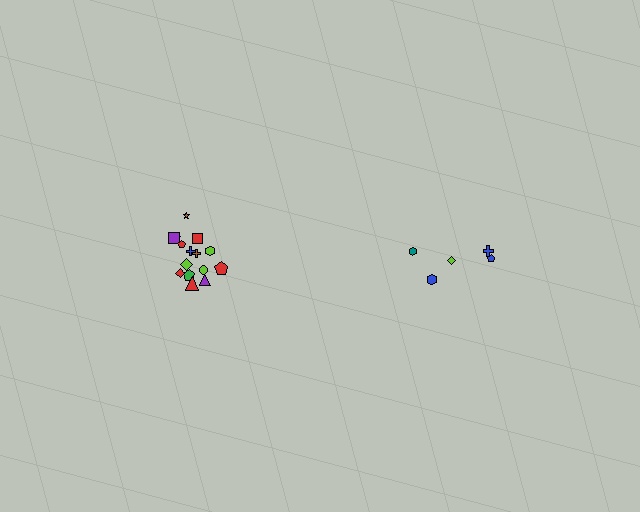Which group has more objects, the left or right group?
The left group.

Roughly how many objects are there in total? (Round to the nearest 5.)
Roughly 20 objects in total.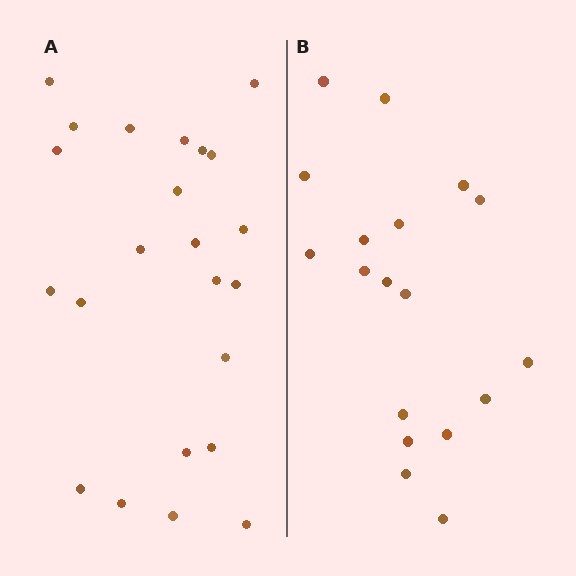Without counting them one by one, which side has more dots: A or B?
Region A (the left region) has more dots.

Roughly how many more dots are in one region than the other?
Region A has about 5 more dots than region B.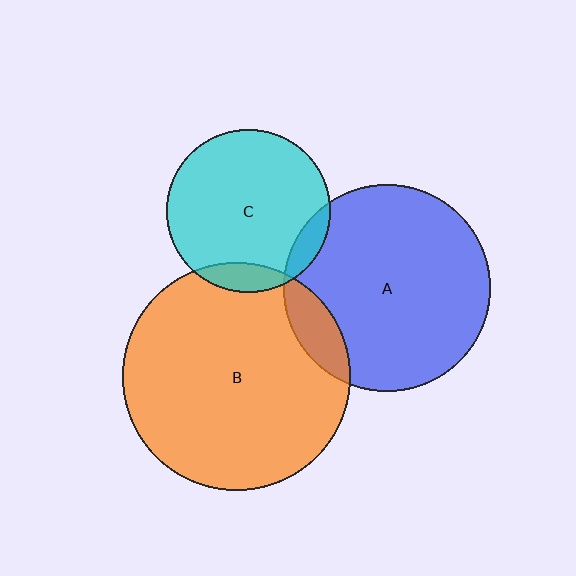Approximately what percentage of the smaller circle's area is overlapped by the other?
Approximately 10%.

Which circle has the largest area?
Circle B (orange).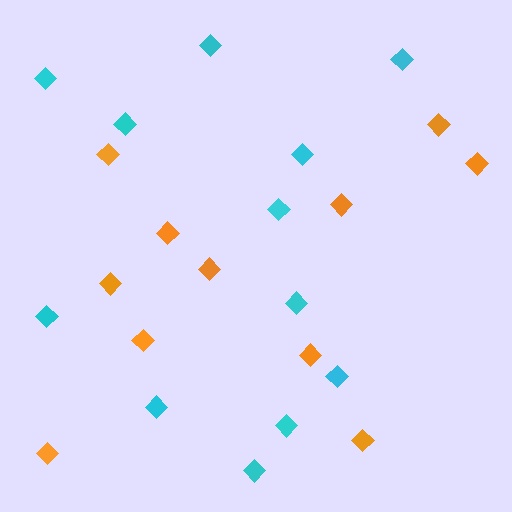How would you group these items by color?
There are 2 groups: one group of cyan diamonds (12) and one group of orange diamonds (11).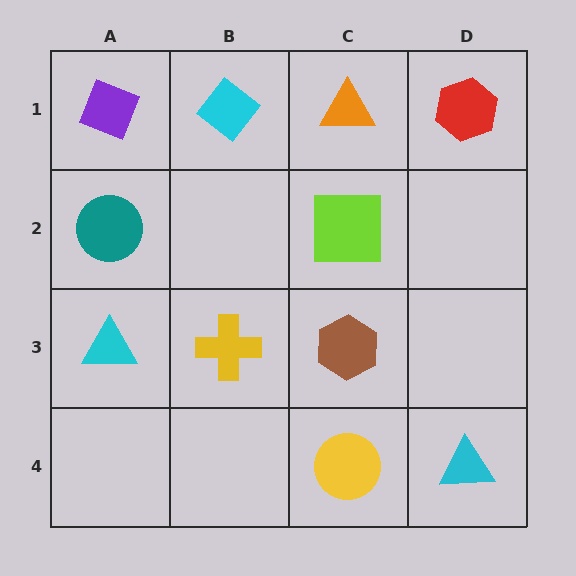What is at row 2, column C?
A lime square.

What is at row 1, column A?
A purple diamond.